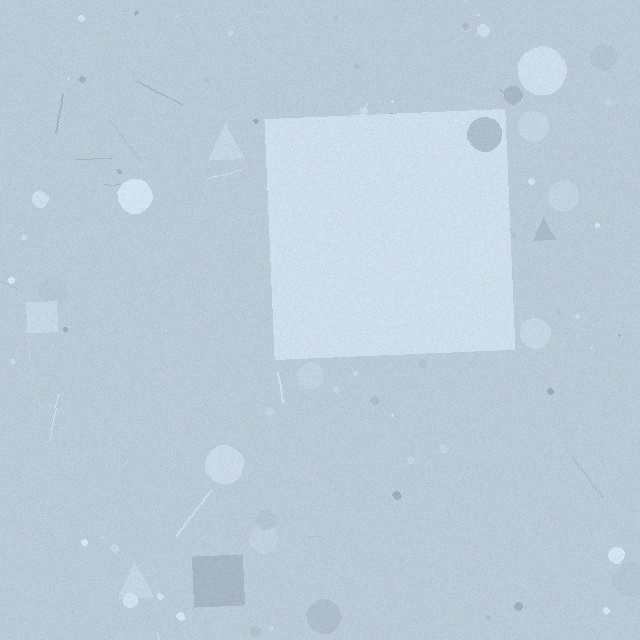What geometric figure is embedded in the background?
A square is embedded in the background.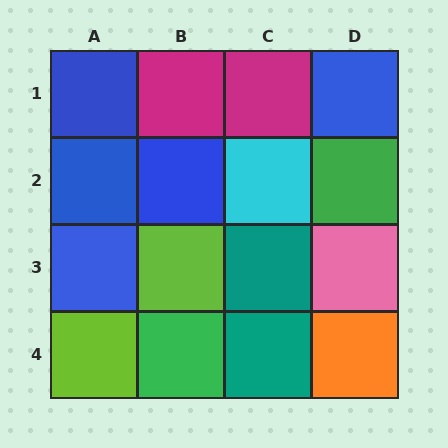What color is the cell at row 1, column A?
Blue.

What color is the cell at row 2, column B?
Blue.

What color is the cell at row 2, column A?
Blue.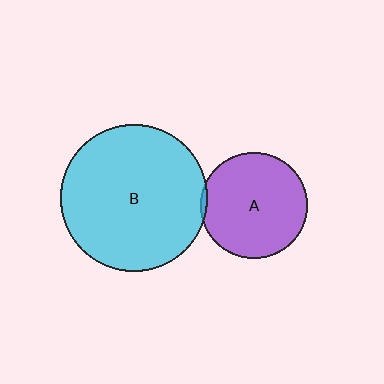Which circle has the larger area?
Circle B (cyan).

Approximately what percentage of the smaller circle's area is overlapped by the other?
Approximately 5%.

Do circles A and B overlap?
Yes.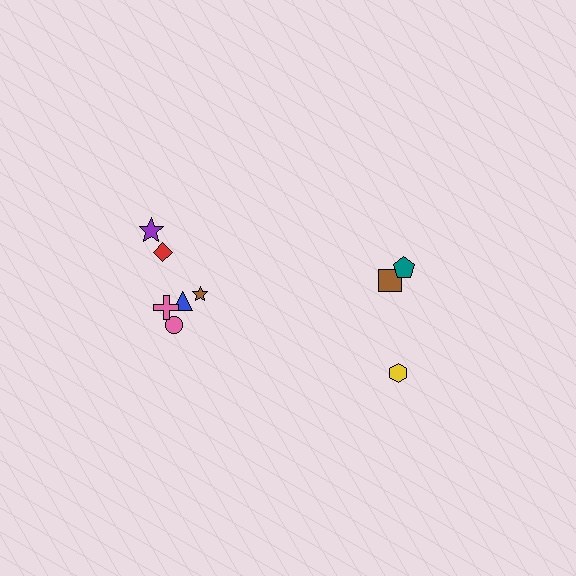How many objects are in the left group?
There are 6 objects.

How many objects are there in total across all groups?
There are 9 objects.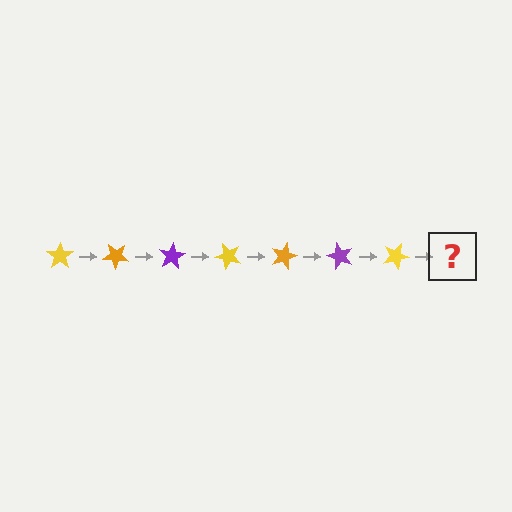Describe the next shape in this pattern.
It should be an orange star, rotated 280 degrees from the start.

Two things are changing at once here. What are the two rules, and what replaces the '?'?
The two rules are that it rotates 40 degrees each step and the color cycles through yellow, orange, and purple. The '?' should be an orange star, rotated 280 degrees from the start.